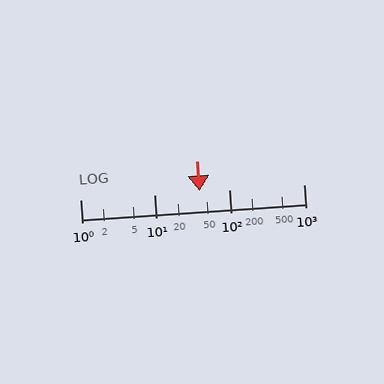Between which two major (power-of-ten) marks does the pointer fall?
The pointer is between 10 and 100.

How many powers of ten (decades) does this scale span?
The scale spans 3 decades, from 1 to 1000.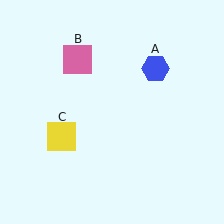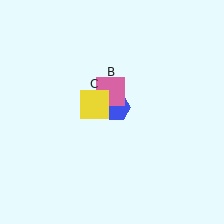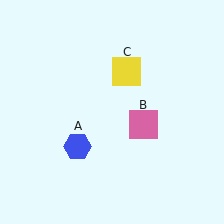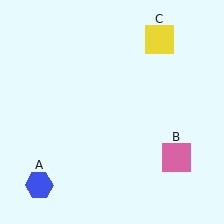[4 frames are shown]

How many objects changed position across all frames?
3 objects changed position: blue hexagon (object A), pink square (object B), yellow square (object C).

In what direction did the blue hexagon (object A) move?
The blue hexagon (object A) moved down and to the left.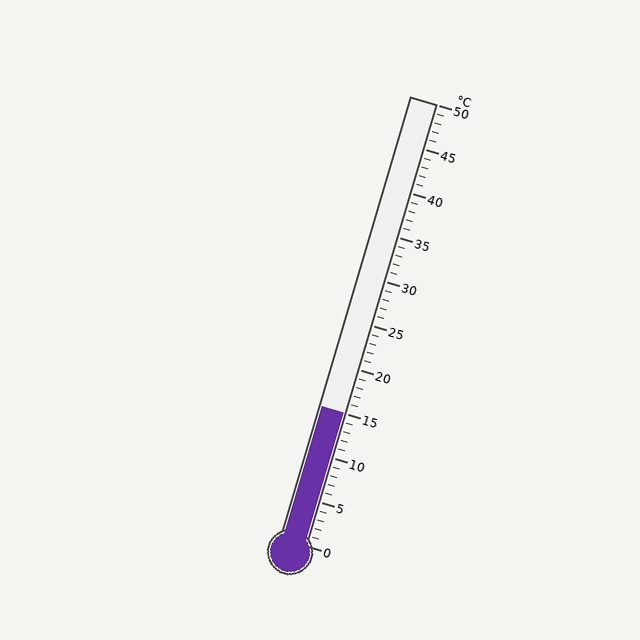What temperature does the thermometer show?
The thermometer shows approximately 15°C.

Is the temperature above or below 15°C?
The temperature is at 15°C.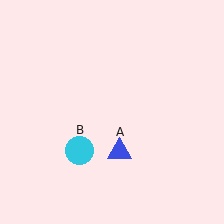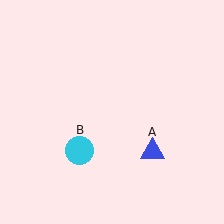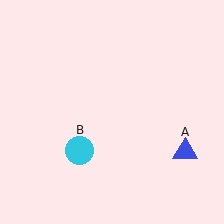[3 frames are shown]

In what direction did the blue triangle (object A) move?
The blue triangle (object A) moved right.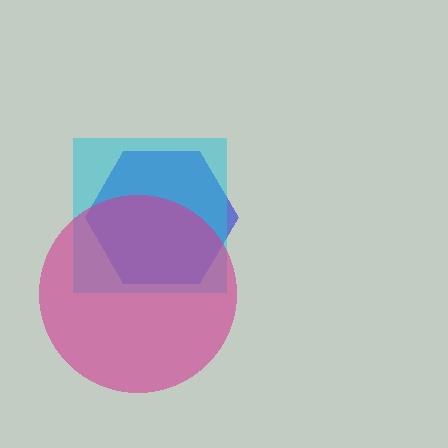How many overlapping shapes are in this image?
There are 3 overlapping shapes in the image.